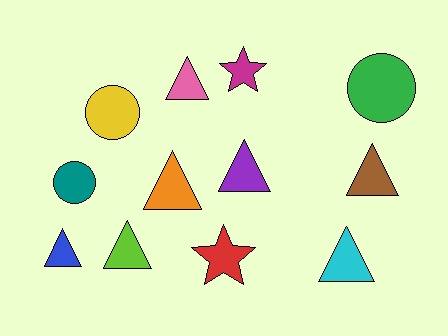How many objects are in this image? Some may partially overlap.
There are 12 objects.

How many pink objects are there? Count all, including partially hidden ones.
There is 1 pink object.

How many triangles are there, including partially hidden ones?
There are 7 triangles.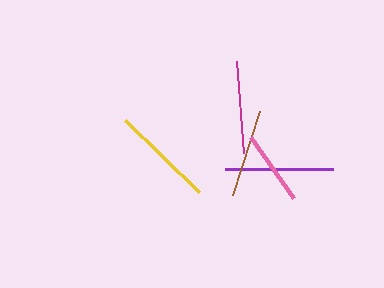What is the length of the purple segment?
The purple segment is approximately 108 pixels long.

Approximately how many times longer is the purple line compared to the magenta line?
The purple line is approximately 1.2 times the length of the magenta line.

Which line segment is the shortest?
The pink line is the shortest at approximately 75 pixels.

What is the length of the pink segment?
The pink segment is approximately 75 pixels long.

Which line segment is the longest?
The purple line is the longest at approximately 108 pixels.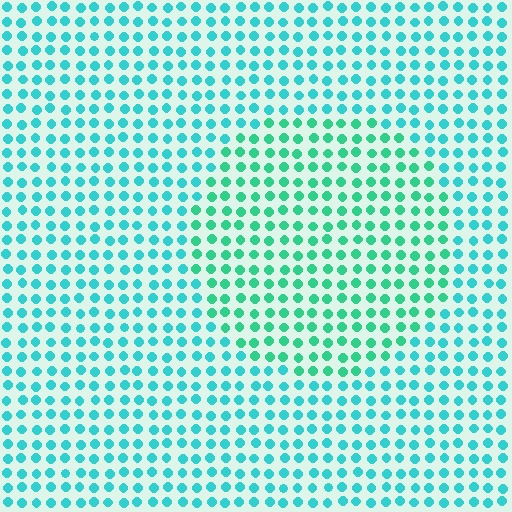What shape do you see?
I see a circle.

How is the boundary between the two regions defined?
The boundary is defined purely by a slight shift in hue (about 26 degrees). Spacing, size, and orientation are identical on both sides.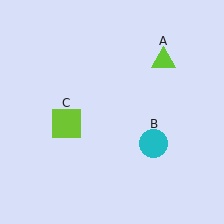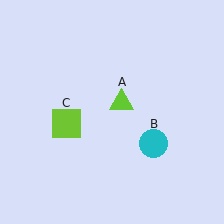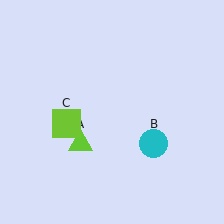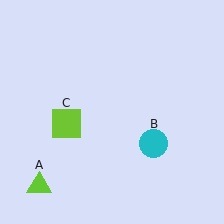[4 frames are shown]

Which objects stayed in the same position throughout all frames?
Cyan circle (object B) and lime square (object C) remained stationary.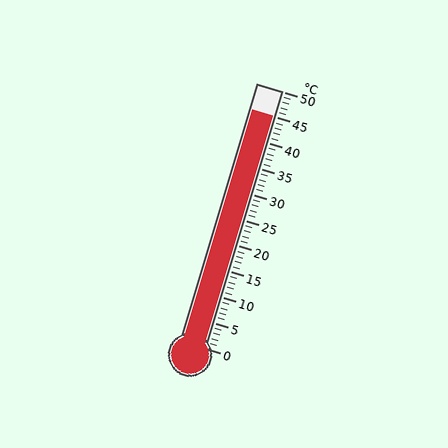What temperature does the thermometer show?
The thermometer shows approximately 45°C.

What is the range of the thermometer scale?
The thermometer scale ranges from 0°C to 50°C.